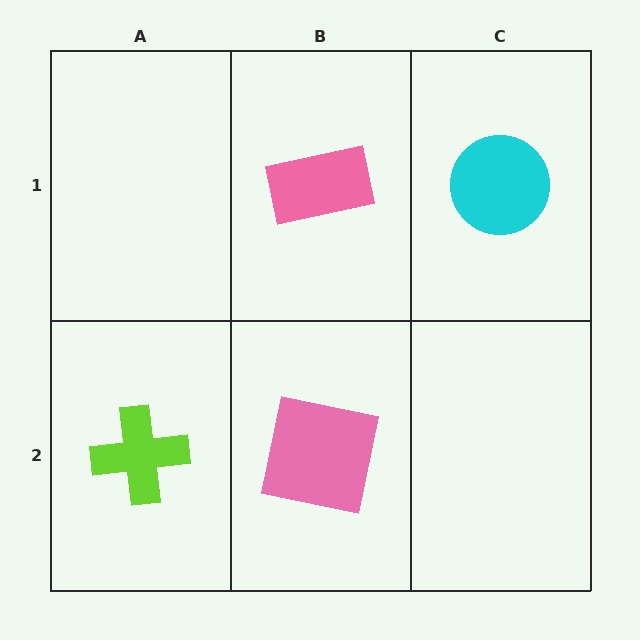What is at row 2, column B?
A pink square.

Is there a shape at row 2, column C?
No, that cell is empty.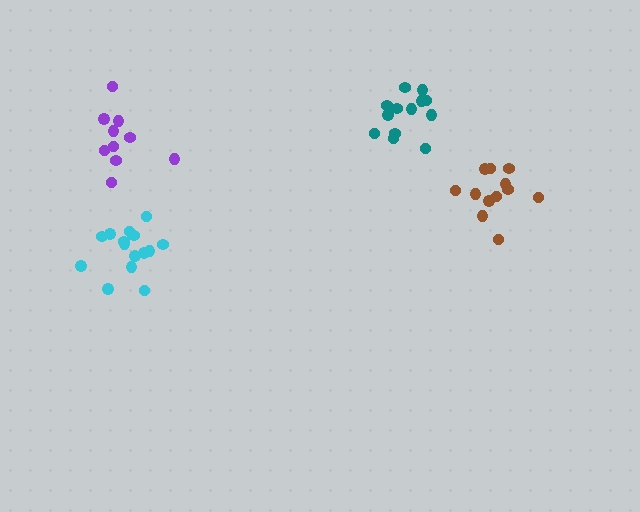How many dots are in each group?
Group 1: 13 dots, Group 2: 12 dots, Group 3: 10 dots, Group 4: 15 dots (50 total).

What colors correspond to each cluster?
The clusters are colored: teal, brown, purple, cyan.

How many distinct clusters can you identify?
There are 4 distinct clusters.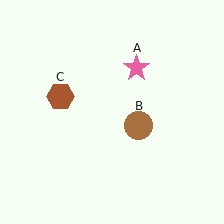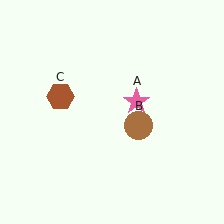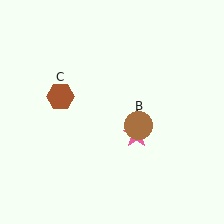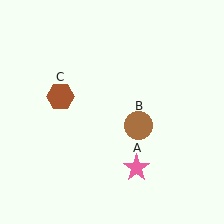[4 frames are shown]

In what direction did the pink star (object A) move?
The pink star (object A) moved down.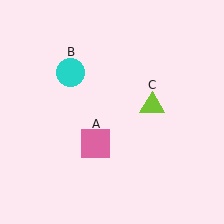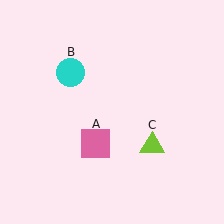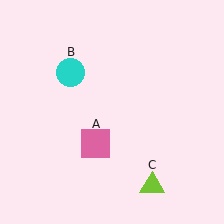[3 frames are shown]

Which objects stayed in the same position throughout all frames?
Pink square (object A) and cyan circle (object B) remained stationary.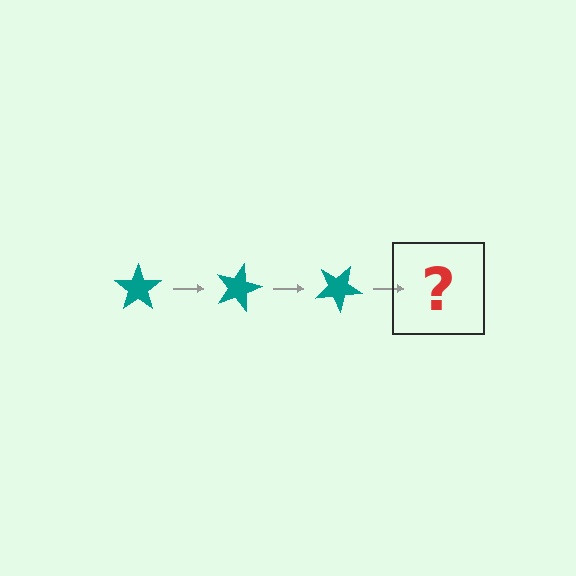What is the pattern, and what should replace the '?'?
The pattern is that the star rotates 15 degrees each step. The '?' should be a teal star rotated 45 degrees.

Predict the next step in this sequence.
The next step is a teal star rotated 45 degrees.